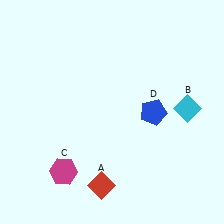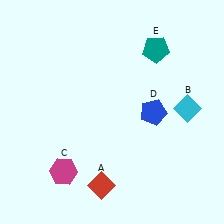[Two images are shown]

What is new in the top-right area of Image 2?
A teal pentagon (E) was added in the top-right area of Image 2.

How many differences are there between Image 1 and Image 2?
There is 1 difference between the two images.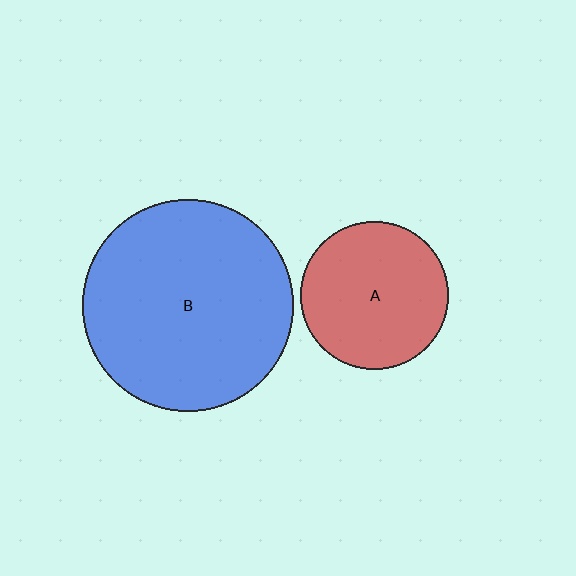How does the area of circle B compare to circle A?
Approximately 2.0 times.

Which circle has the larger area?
Circle B (blue).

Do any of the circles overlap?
No, none of the circles overlap.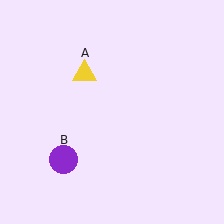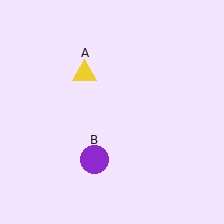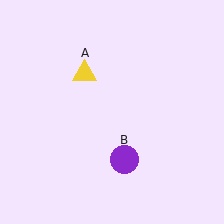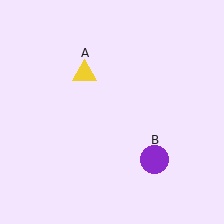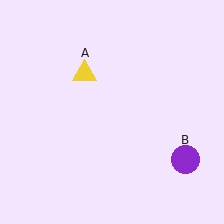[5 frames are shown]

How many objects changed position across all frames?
1 object changed position: purple circle (object B).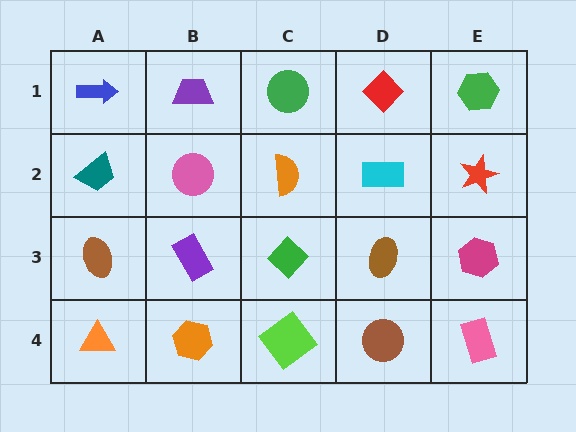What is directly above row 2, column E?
A green hexagon.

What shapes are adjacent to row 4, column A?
A brown ellipse (row 3, column A), an orange hexagon (row 4, column B).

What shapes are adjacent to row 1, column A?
A teal trapezoid (row 2, column A), a purple trapezoid (row 1, column B).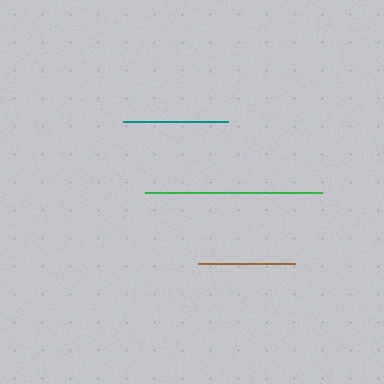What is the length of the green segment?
The green segment is approximately 177 pixels long.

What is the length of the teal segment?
The teal segment is approximately 105 pixels long.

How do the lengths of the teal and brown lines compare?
The teal and brown lines are approximately the same length.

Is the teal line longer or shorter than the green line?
The green line is longer than the teal line.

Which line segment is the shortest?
The brown line is the shortest at approximately 97 pixels.